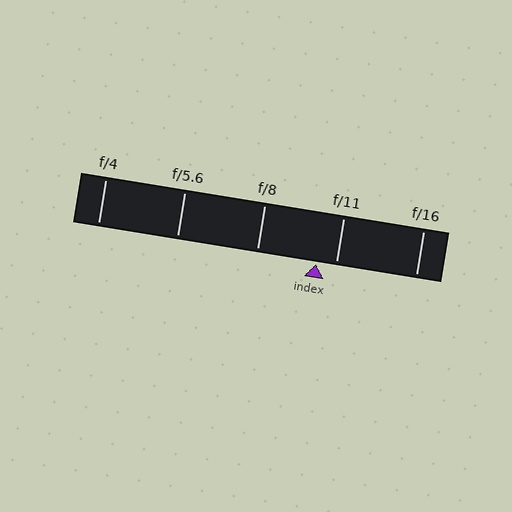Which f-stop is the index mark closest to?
The index mark is closest to f/11.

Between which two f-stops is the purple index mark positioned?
The index mark is between f/8 and f/11.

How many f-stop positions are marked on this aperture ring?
There are 5 f-stop positions marked.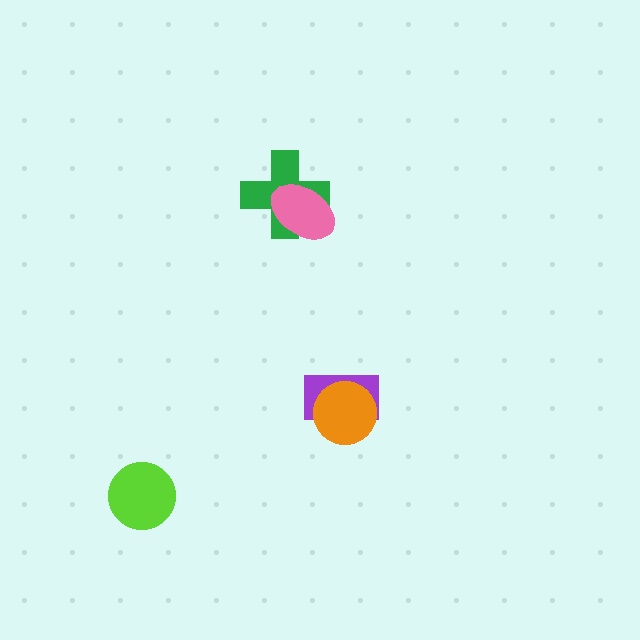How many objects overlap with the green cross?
1 object overlaps with the green cross.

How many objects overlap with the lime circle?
0 objects overlap with the lime circle.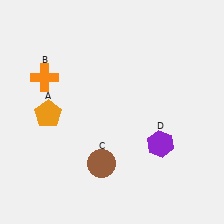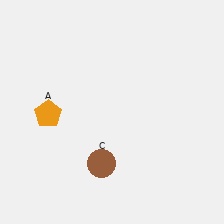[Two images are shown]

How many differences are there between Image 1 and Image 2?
There are 2 differences between the two images.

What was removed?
The orange cross (B), the purple hexagon (D) were removed in Image 2.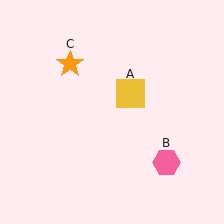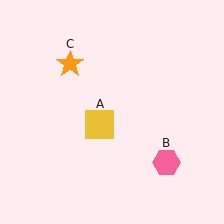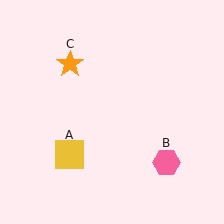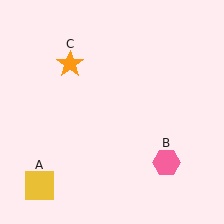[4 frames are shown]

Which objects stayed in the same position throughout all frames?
Pink hexagon (object B) and orange star (object C) remained stationary.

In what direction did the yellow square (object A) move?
The yellow square (object A) moved down and to the left.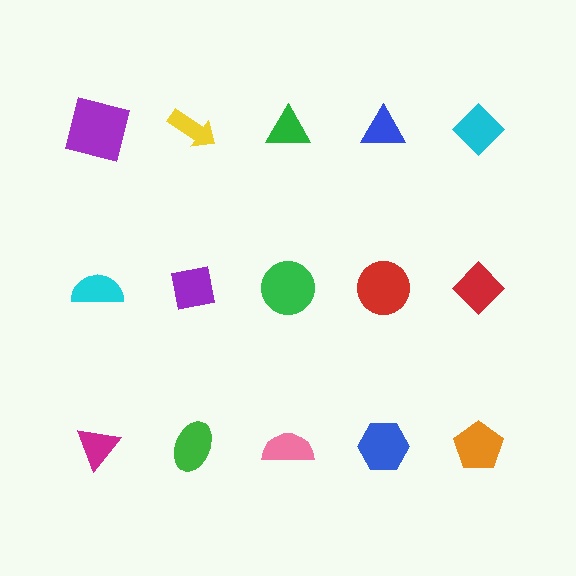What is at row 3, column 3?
A pink semicircle.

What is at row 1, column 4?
A blue triangle.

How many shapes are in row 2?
5 shapes.